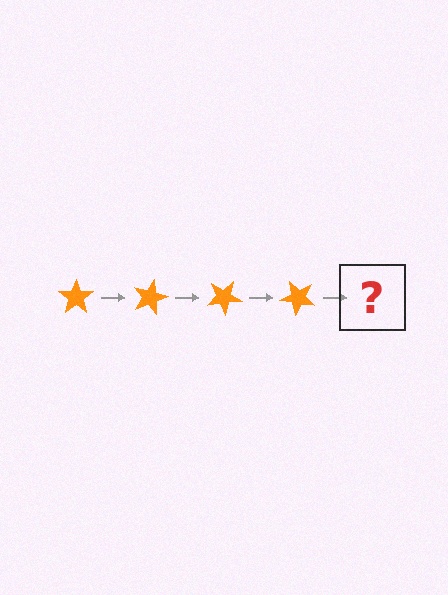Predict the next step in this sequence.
The next step is an orange star rotated 60 degrees.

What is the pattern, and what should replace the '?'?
The pattern is that the star rotates 15 degrees each step. The '?' should be an orange star rotated 60 degrees.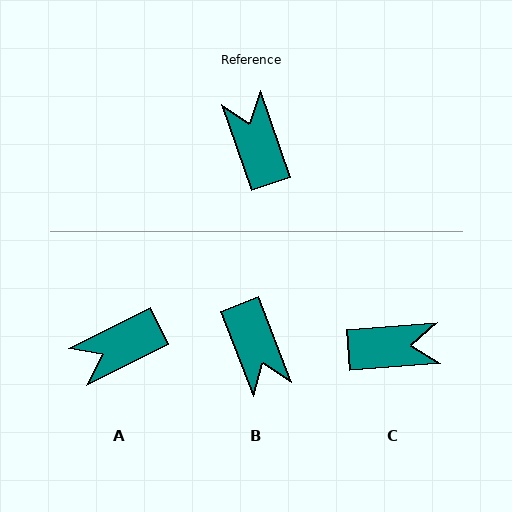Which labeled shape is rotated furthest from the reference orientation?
B, about 178 degrees away.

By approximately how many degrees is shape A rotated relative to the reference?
Approximately 97 degrees counter-clockwise.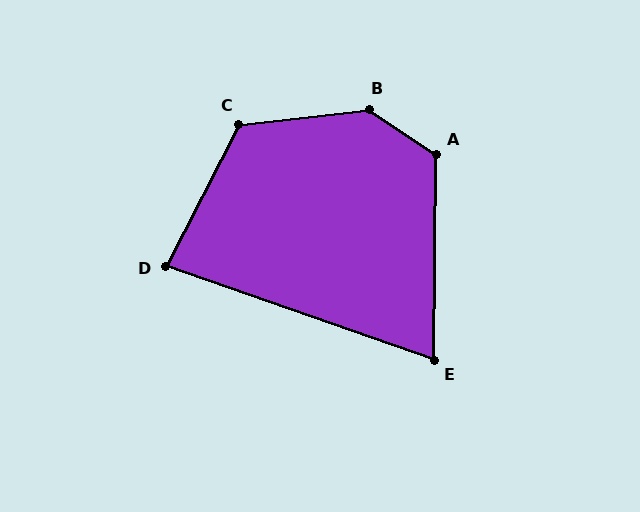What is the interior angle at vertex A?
Approximately 123 degrees (obtuse).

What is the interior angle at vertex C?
Approximately 124 degrees (obtuse).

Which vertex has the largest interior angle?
B, at approximately 140 degrees.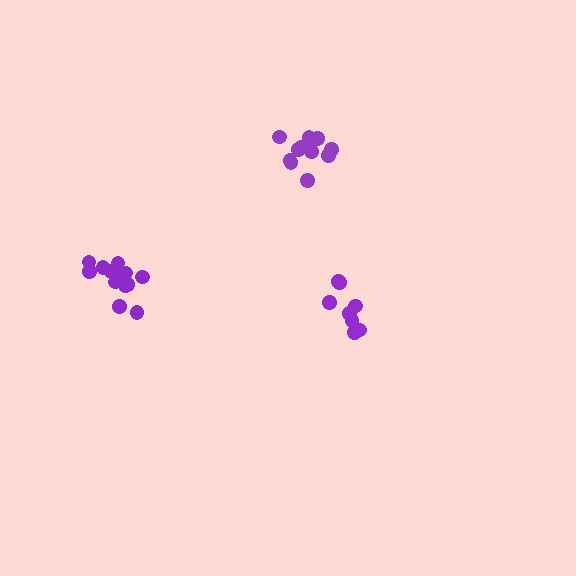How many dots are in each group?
Group 1: 8 dots, Group 2: 14 dots, Group 3: 11 dots (33 total).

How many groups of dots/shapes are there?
There are 3 groups.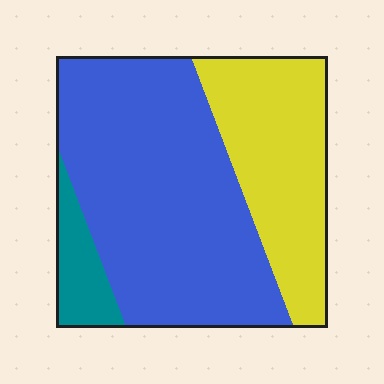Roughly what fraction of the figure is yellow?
Yellow covers 31% of the figure.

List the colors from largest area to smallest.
From largest to smallest: blue, yellow, teal.